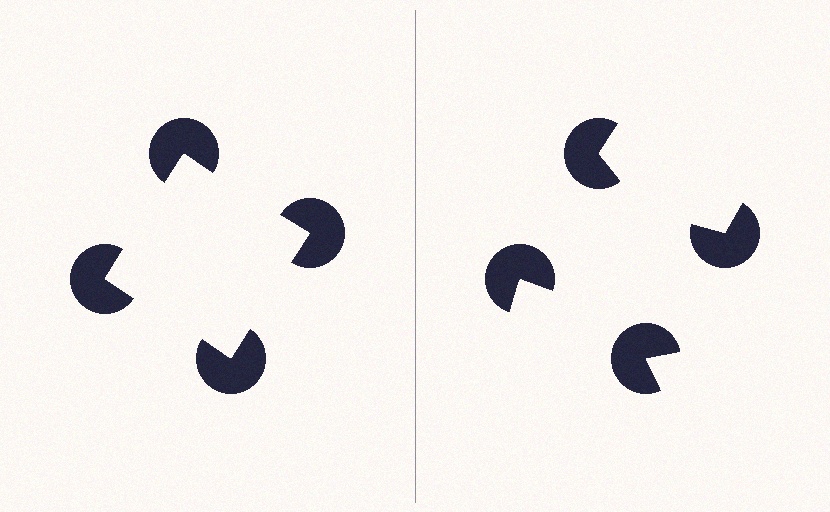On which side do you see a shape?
An illusory square appears on the left side. On the right side the wedge cuts are rotated, so no coherent shape forms.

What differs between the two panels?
The pac-man discs are positioned identically on both sides; only the wedge orientations differ. On the left they align to a square; on the right they are misaligned.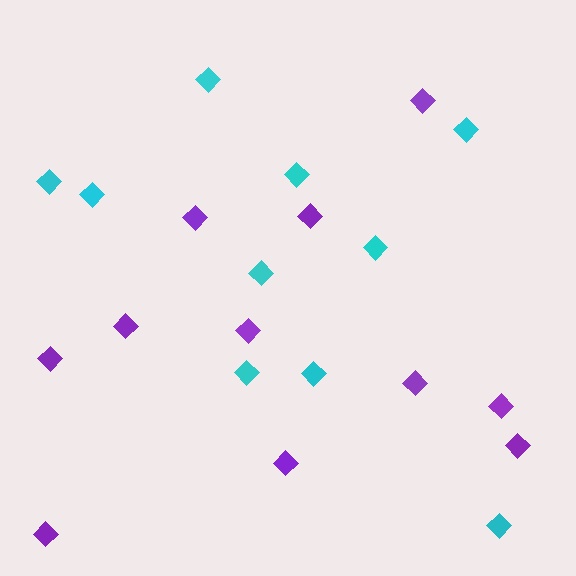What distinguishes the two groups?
There are 2 groups: one group of purple diamonds (11) and one group of cyan diamonds (10).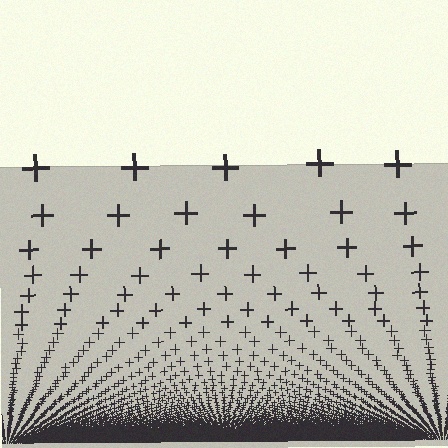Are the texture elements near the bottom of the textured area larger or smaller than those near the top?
Smaller. The gradient is inverted — elements near the bottom are smaller and denser.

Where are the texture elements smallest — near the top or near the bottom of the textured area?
Near the bottom.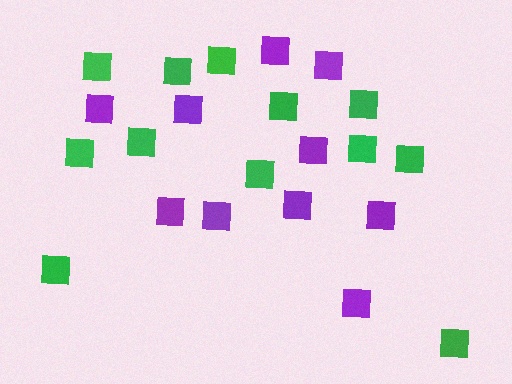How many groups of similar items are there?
There are 2 groups: one group of purple squares (10) and one group of green squares (12).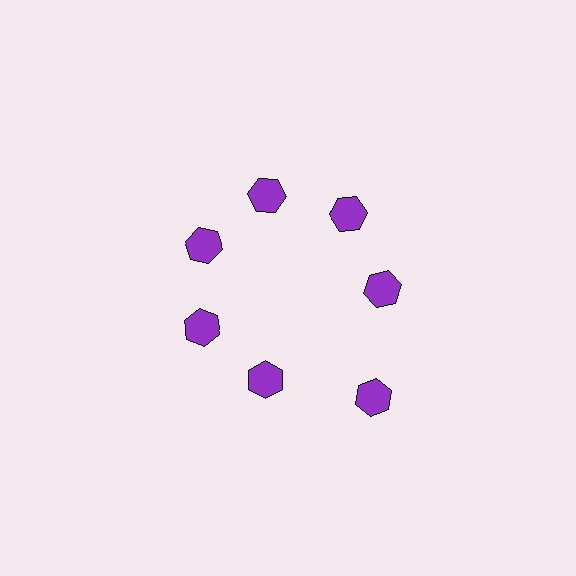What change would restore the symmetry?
The symmetry would be restored by moving it inward, back onto the ring so that all 7 hexagons sit at equal angles and equal distance from the center.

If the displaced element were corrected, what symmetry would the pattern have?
It would have 7-fold rotational symmetry — the pattern would map onto itself every 51 degrees.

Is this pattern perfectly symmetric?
No. The 7 purple hexagons are arranged in a ring, but one element near the 5 o'clock position is pushed outward from the center, breaking the 7-fold rotational symmetry.